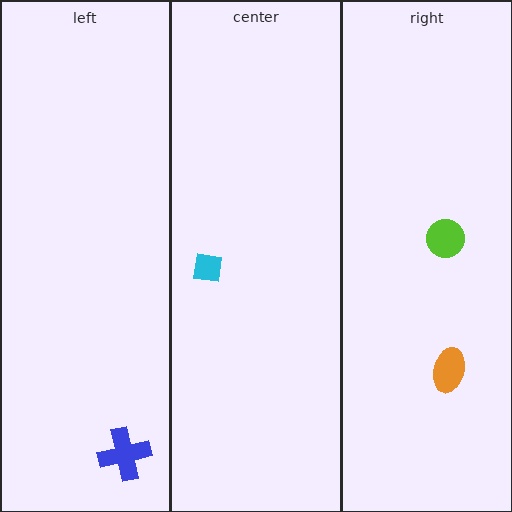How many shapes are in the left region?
1.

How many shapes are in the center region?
1.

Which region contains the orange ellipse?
The right region.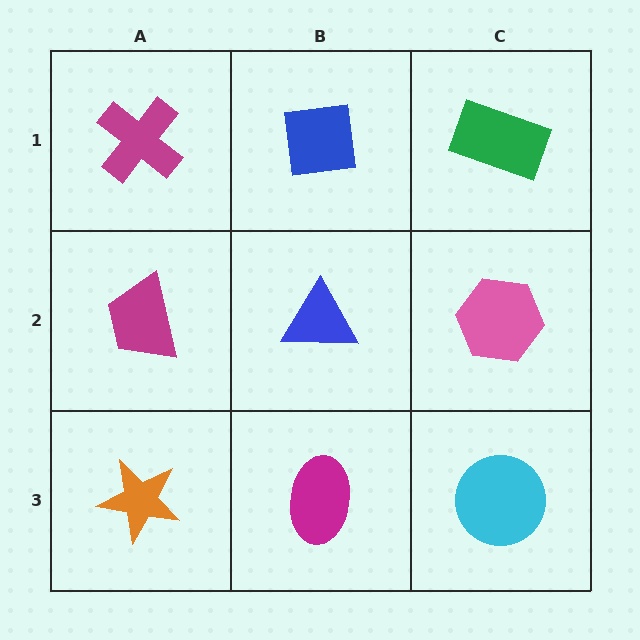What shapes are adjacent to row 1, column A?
A magenta trapezoid (row 2, column A), a blue square (row 1, column B).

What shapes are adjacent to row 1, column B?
A blue triangle (row 2, column B), a magenta cross (row 1, column A), a green rectangle (row 1, column C).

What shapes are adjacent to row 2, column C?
A green rectangle (row 1, column C), a cyan circle (row 3, column C), a blue triangle (row 2, column B).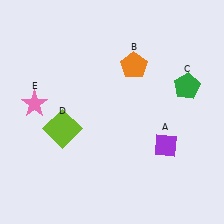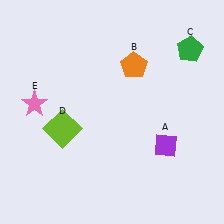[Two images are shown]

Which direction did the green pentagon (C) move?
The green pentagon (C) moved up.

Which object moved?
The green pentagon (C) moved up.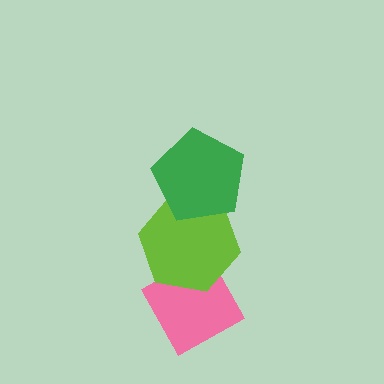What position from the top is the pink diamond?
The pink diamond is 3rd from the top.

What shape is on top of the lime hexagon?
The green pentagon is on top of the lime hexagon.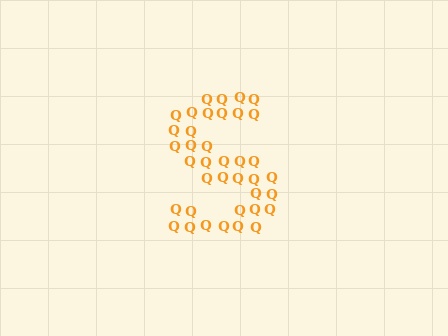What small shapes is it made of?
It is made of small letter Q's.